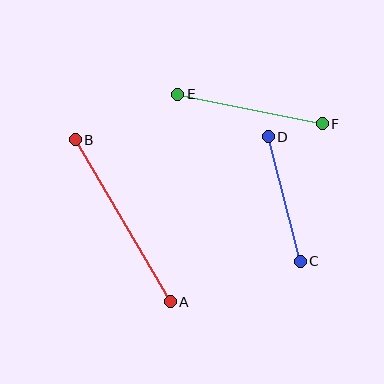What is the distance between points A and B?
The distance is approximately 188 pixels.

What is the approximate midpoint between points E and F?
The midpoint is at approximately (250, 109) pixels.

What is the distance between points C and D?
The distance is approximately 128 pixels.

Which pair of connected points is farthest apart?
Points A and B are farthest apart.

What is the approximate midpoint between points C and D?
The midpoint is at approximately (284, 198) pixels.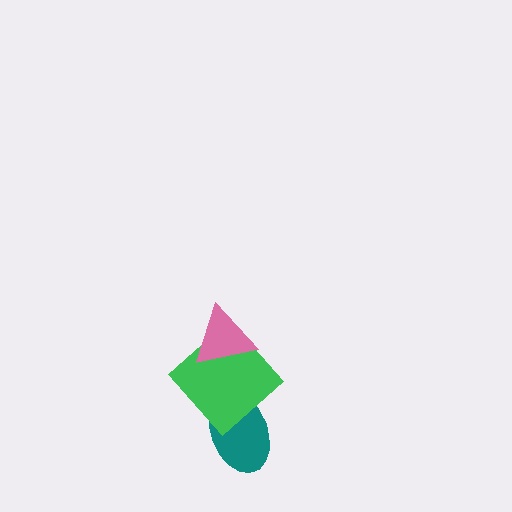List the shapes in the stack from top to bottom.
From top to bottom: the pink triangle, the green diamond, the teal ellipse.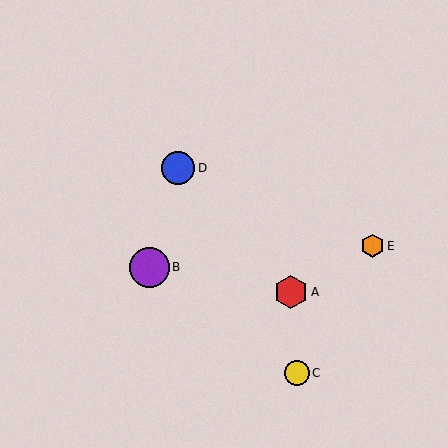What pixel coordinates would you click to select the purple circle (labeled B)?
Click at (149, 267) to select the purple circle B.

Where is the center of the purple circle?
The center of the purple circle is at (149, 267).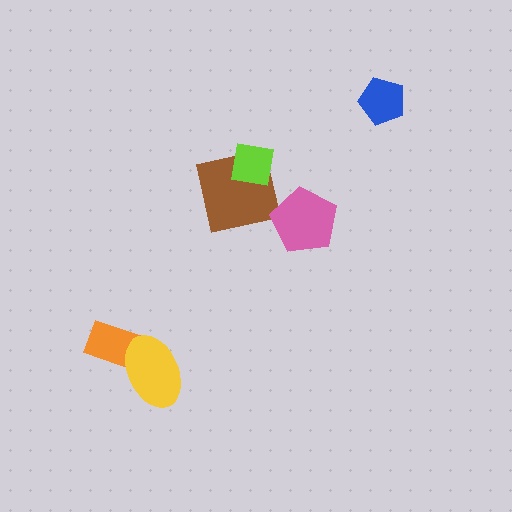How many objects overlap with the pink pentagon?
1 object overlaps with the pink pentagon.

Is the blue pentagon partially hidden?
No, no other shape covers it.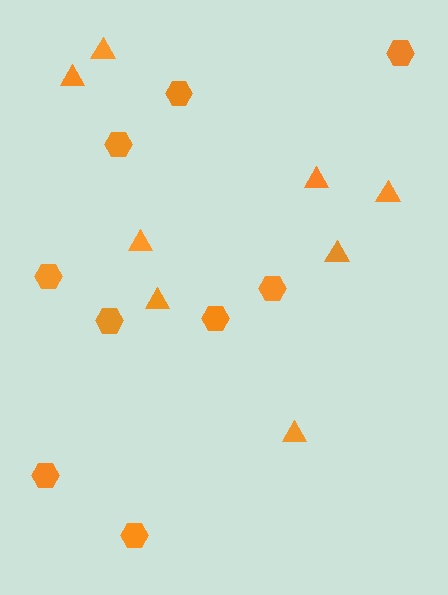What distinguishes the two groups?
There are 2 groups: one group of triangles (8) and one group of hexagons (9).